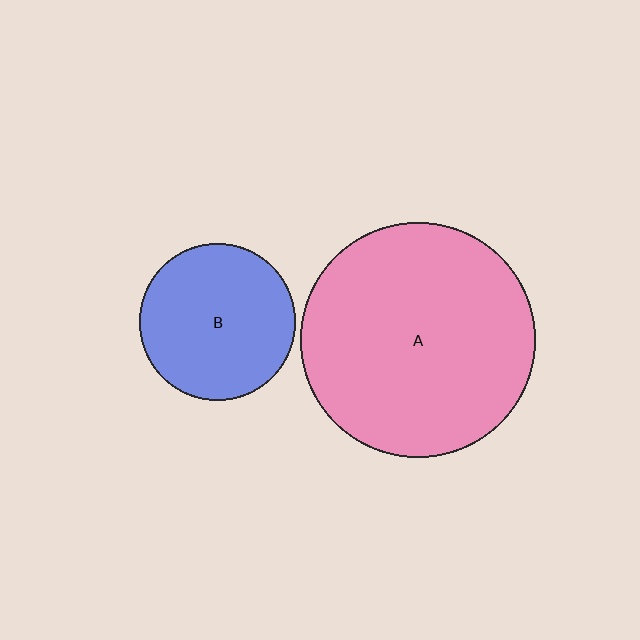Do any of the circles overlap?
No, none of the circles overlap.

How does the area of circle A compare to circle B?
Approximately 2.3 times.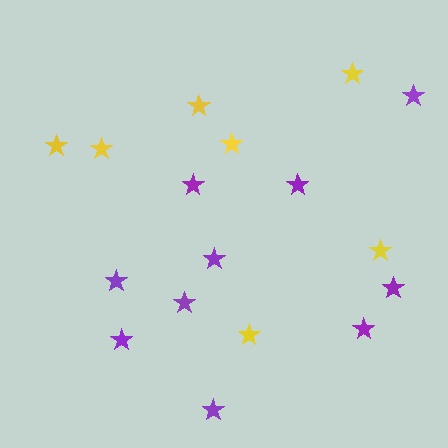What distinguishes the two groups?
There are 2 groups: one group of purple stars (10) and one group of yellow stars (7).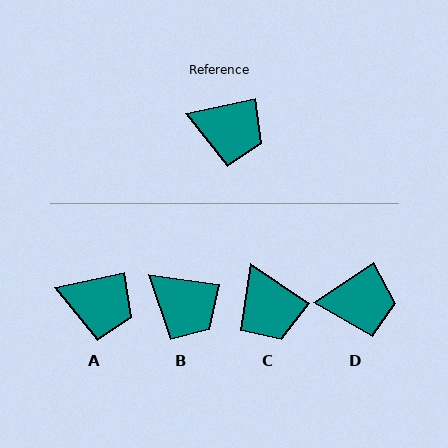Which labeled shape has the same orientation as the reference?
A.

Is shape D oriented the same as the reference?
No, it is off by about 21 degrees.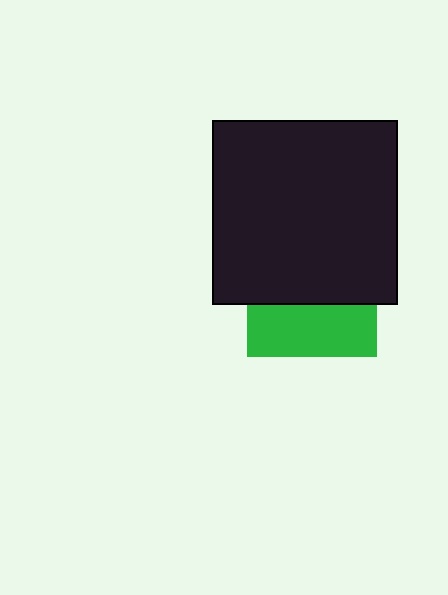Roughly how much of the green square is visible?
A small part of it is visible (roughly 40%).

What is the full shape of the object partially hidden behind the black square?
The partially hidden object is a green square.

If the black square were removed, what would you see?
You would see the complete green square.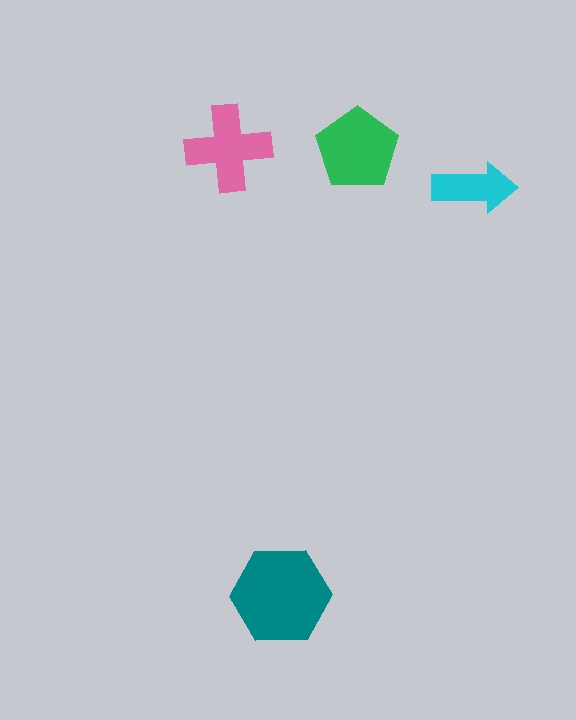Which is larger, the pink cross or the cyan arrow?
The pink cross.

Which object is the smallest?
The cyan arrow.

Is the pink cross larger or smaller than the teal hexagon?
Smaller.